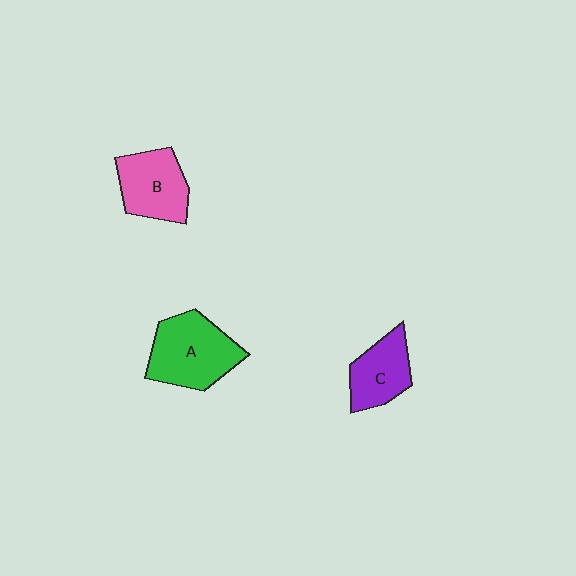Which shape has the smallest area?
Shape C (purple).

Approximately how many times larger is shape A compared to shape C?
Approximately 1.5 times.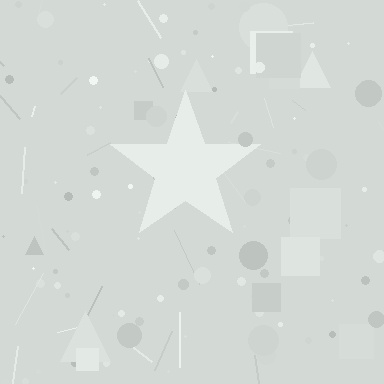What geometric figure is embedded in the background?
A star is embedded in the background.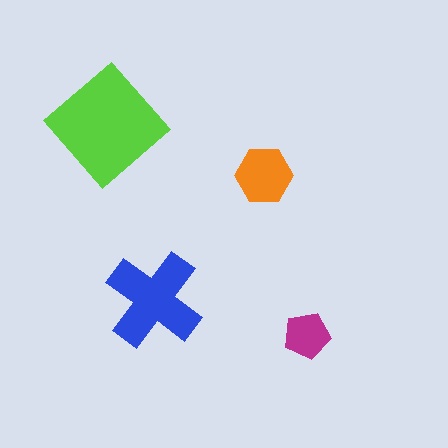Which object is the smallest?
The magenta pentagon.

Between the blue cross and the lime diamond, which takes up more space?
The lime diamond.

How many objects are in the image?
There are 4 objects in the image.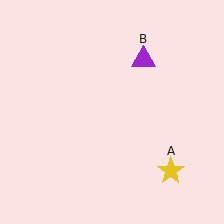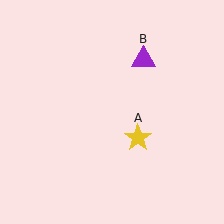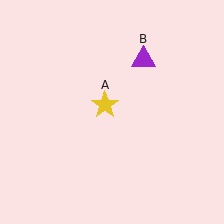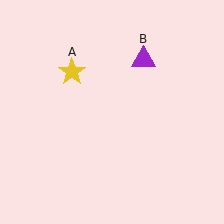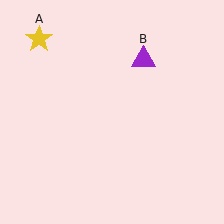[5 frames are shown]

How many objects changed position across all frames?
1 object changed position: yellow star (object A).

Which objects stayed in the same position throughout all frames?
Purple triangle (object B) remained stationary.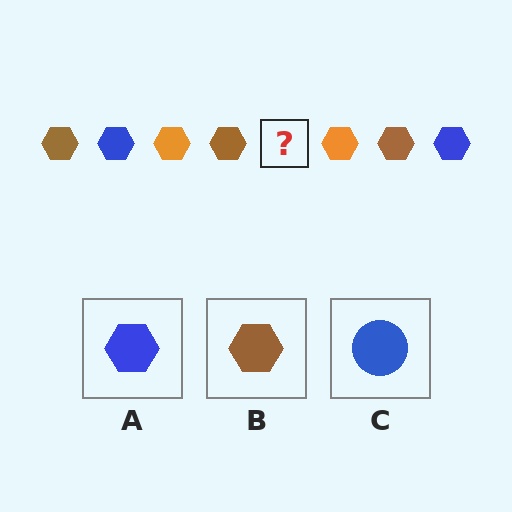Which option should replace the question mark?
Option A.